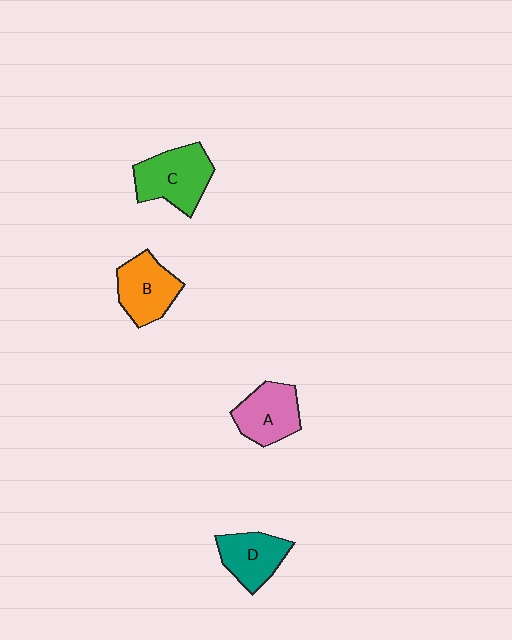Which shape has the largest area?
Shape C (green).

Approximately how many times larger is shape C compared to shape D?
Approximately 1.3 times.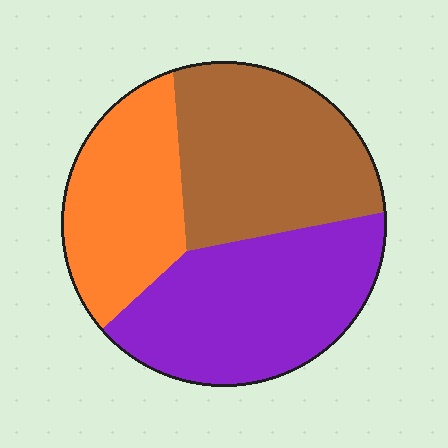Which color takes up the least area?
Orange, at roughly 25%.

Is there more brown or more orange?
Brown.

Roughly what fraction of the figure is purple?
Purple covers about 40% of the figure.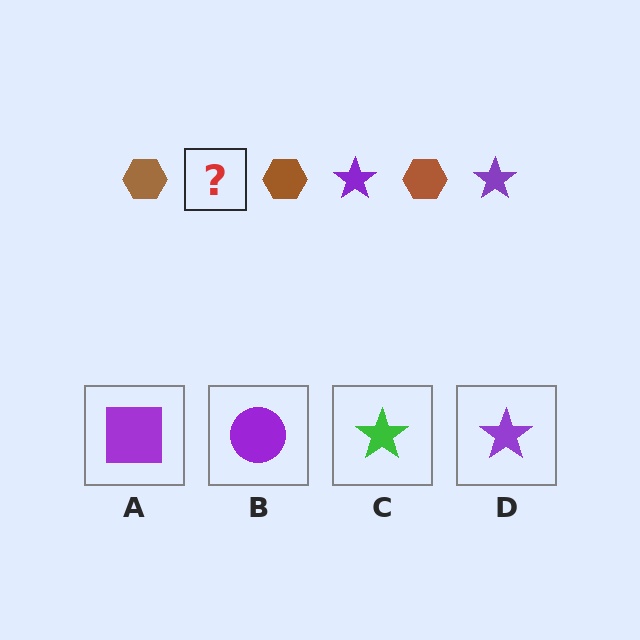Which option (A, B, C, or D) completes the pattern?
D.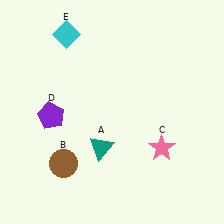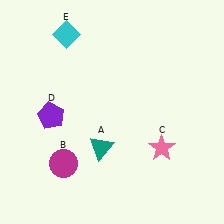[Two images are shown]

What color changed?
The circle (B) changed from brown in Image 1 to magenta in Image 2.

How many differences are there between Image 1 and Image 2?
There is 1 difference between the two images.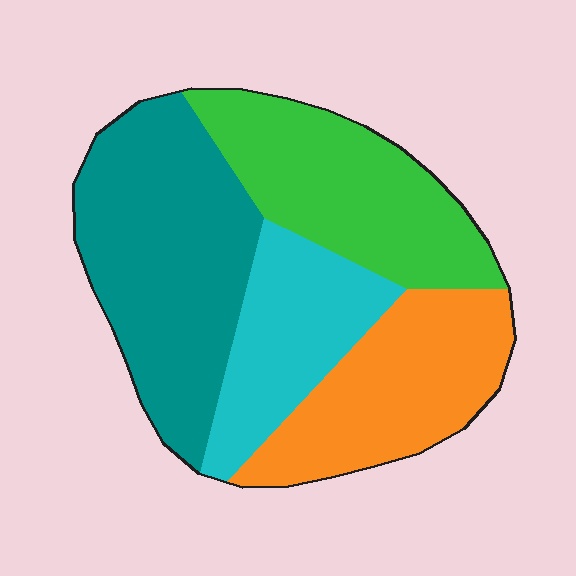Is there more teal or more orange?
Teal.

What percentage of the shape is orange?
Orange covers roughly 25% of the shape.